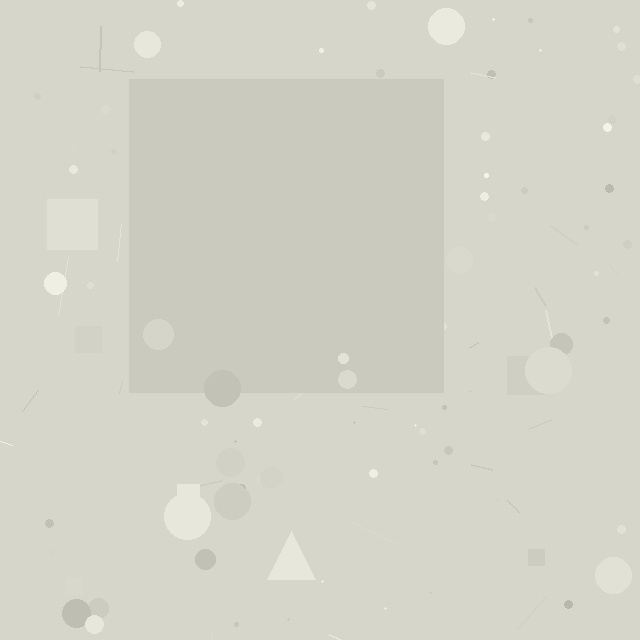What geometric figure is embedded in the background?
A square is embedded in the background.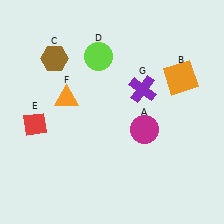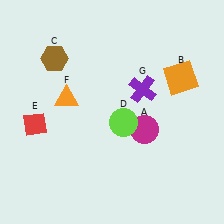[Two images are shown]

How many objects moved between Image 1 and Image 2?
1 object moved between the two images.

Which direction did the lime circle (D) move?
The lime circle (D) moved down.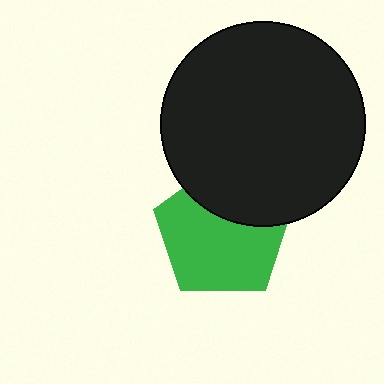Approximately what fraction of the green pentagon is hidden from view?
Roughly 32% of the green pentagon is hidden behind the black circle.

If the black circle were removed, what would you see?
You would see the complete green pentagon.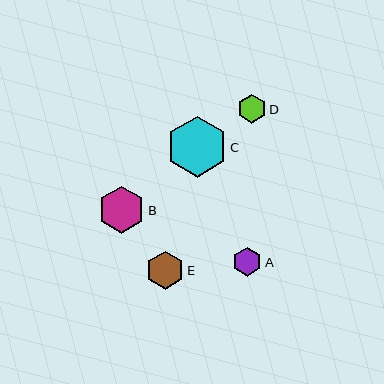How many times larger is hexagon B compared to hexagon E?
Hexagon B is approximately 1.2 times the size of hexagon E.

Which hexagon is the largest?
Hexagon C is the largest with a size of approximately 61 pixels.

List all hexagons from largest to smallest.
From largest to smallest: C, B, E, A, D.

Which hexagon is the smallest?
Hexagon D is the smallest with a size of approximately 28 pixels.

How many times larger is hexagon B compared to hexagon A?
Hexagon B is approximately 1.6 times the size of hexagon A.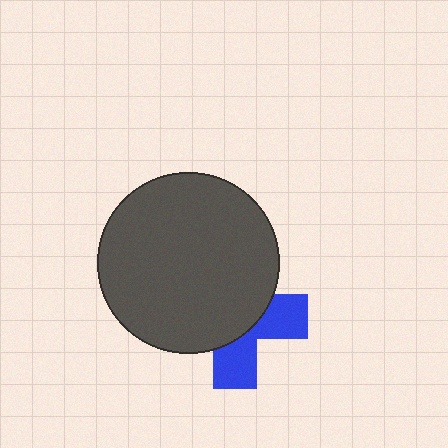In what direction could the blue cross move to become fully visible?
The blue cross could move toward the lower-right. That would shift it out from behind the dark gray circle entirely.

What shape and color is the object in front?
The object in front is a dark gray circle.